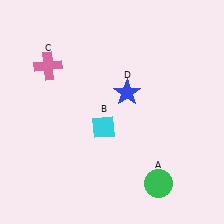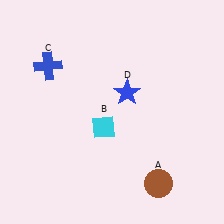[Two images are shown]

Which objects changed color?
A changed from green to brown. C changed from pink to blue.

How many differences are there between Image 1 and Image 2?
There are 2 differences between the two images.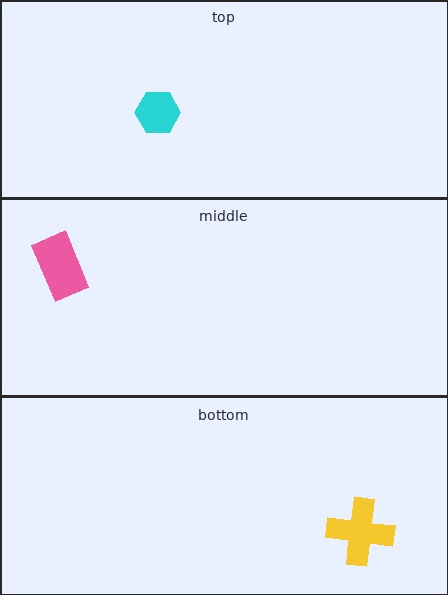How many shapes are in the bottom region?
1.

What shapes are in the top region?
The cyan hexagon.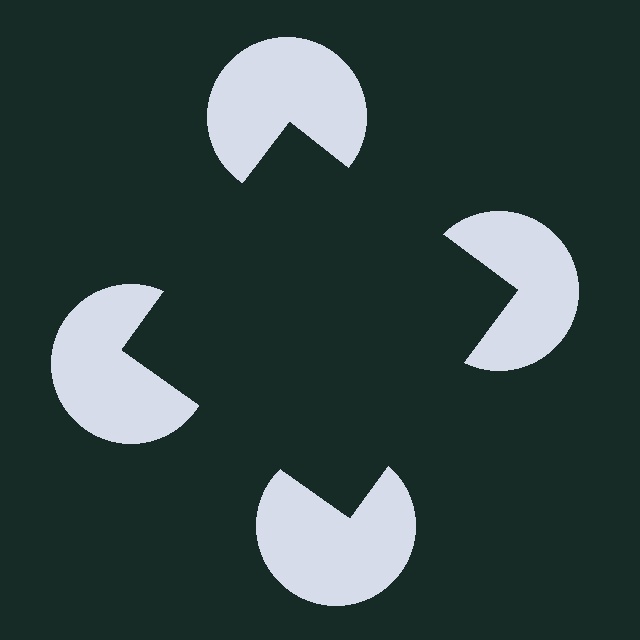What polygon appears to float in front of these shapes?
An illusory square — its edges are inferred from the aligned wedge cuts in the pac-man discs, not physically drawn.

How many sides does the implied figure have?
4 sides.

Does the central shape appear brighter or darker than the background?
It typically appears slightly darker than the background, even though no actual brightness change is drawn.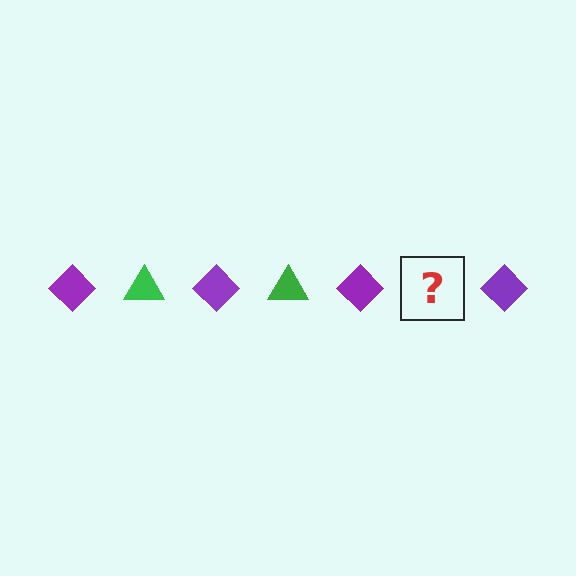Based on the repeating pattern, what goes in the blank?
The blank should be a green triangle.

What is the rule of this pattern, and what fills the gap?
The rule is that the pattern alternates between purple diamond and green triangle. The gap should be filled with a green triangle.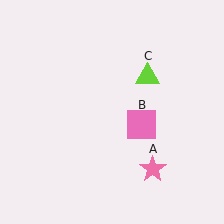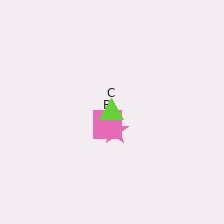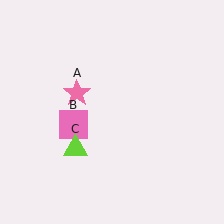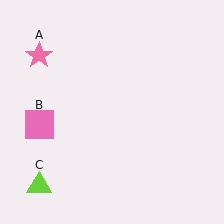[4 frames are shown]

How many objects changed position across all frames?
3 objects changed position: pink star (object A), pink square (object B), lime triangle (object C).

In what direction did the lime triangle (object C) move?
The lime triangle (object C) moved down and to the left.